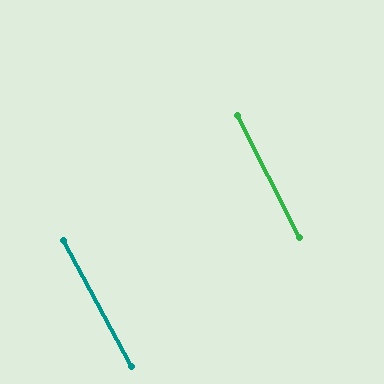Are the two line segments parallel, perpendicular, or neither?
Parallel — their directions differ by only 1.2°.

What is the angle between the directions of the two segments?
Approximately 1 degree.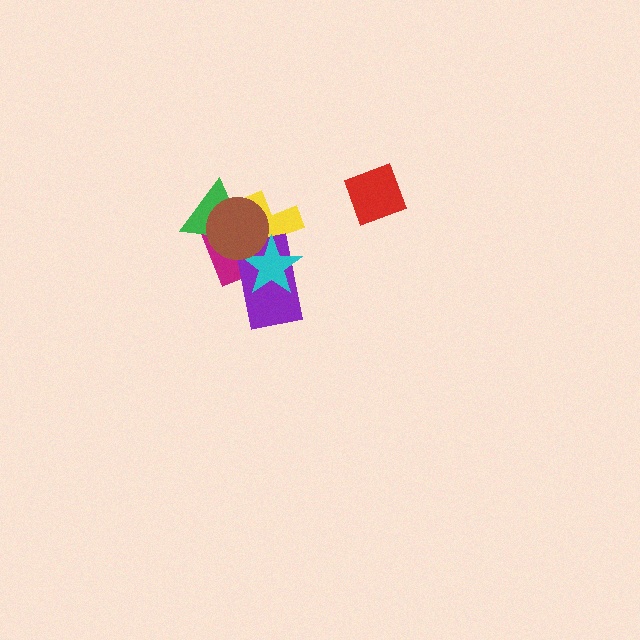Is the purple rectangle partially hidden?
Yes, it is partially covered by another shape.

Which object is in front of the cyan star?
The brown circle is in front of the cyan star.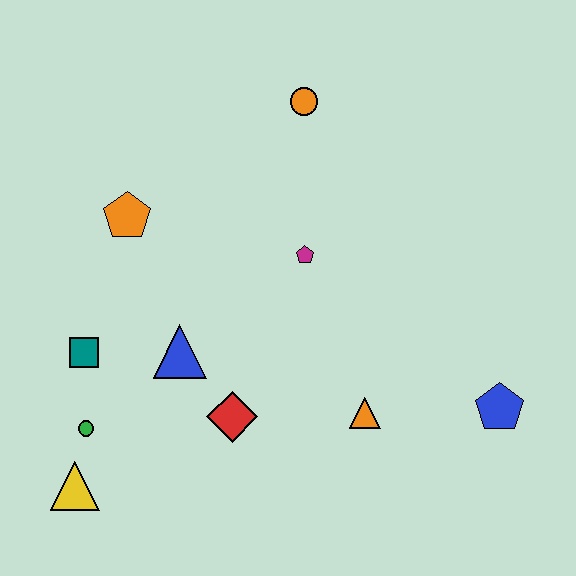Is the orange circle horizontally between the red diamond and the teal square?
No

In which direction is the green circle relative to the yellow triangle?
The green circle is above the yellow triangle.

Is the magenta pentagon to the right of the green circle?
Yes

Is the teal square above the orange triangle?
Yes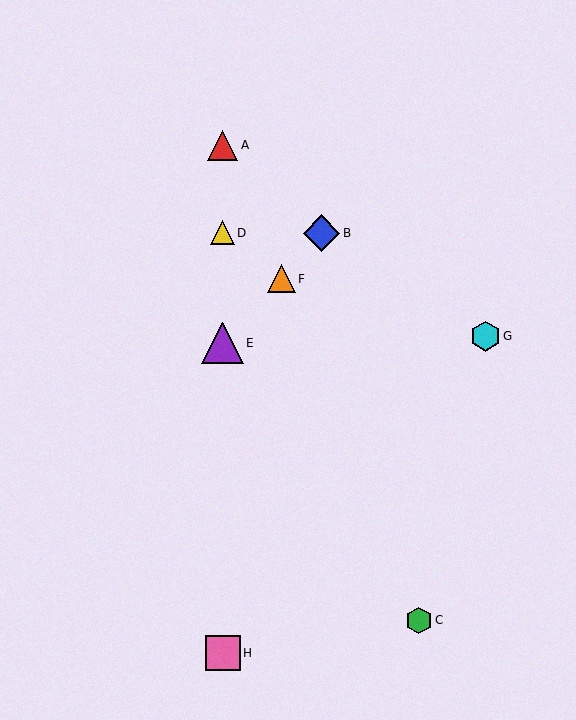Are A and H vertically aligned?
Yes, both are at x≈223.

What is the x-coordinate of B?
Object B is at x≈322.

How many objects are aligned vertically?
4 objects (A, D, E, H) are aligned vertically.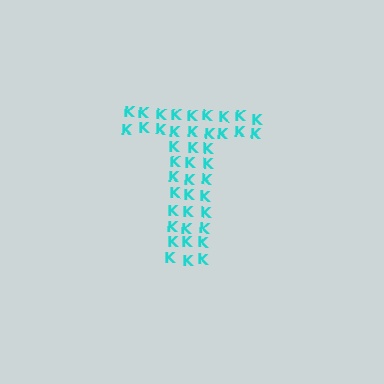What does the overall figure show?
The overall figure shows the letter T.